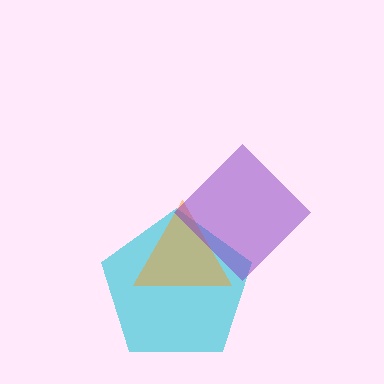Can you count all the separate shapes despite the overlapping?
Yes, there are 3 separate shapes.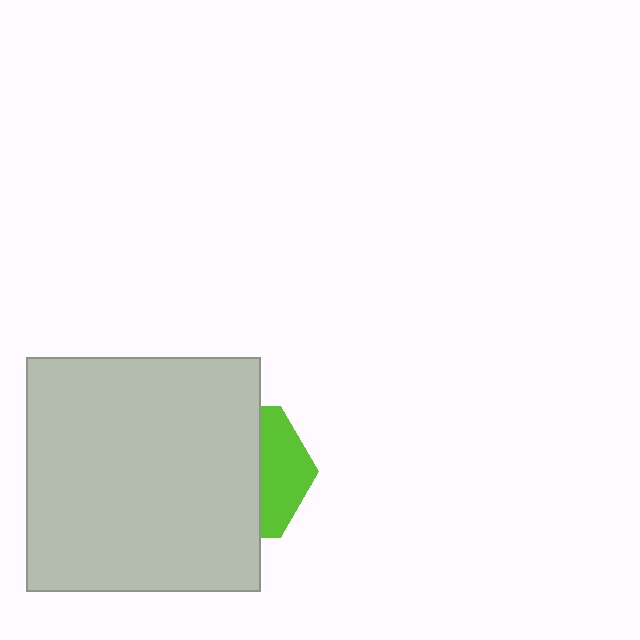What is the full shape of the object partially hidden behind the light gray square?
The partially hidden object is a lime hexagon.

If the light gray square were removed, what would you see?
You would see the complete lime hexagon.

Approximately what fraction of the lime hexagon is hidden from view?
Roughly 67% of the lime hexagon is hidden behind the light gray square.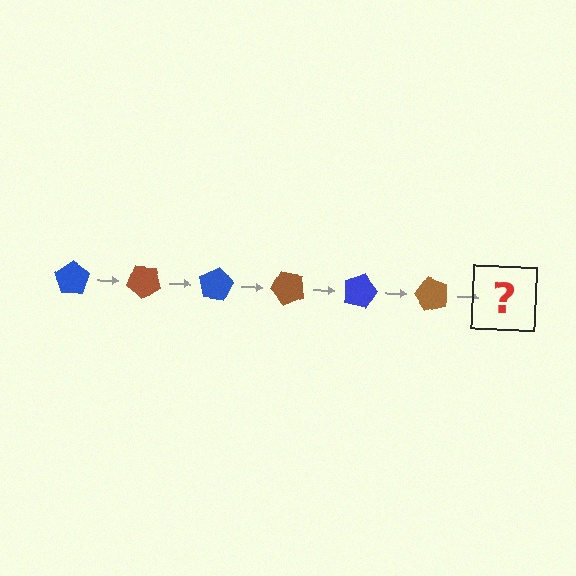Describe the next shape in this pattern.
It should be a blue pentagon, rotated 240 degrees from the start.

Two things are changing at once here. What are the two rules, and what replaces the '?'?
The two rules are that it rotates 40 degrees each step and the color cycles through blue and brown. The '?' should be a blue pentagon, rotated 240 degrees from the start.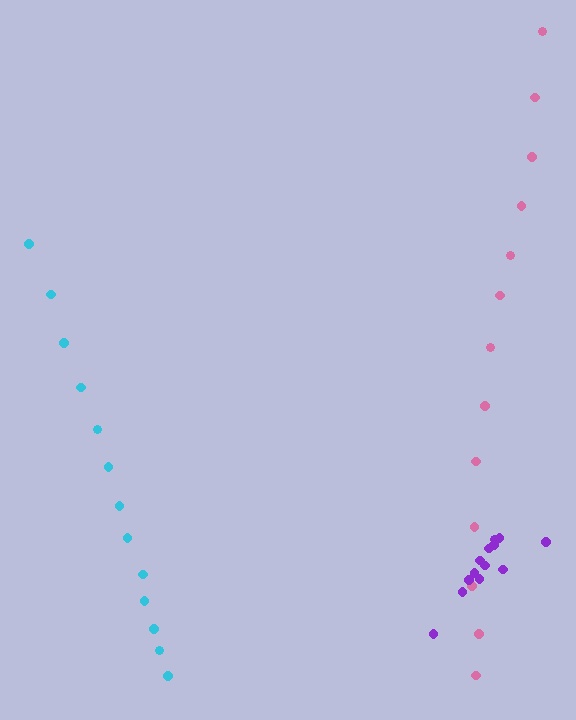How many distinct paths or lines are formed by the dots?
There are 3 distinct paths.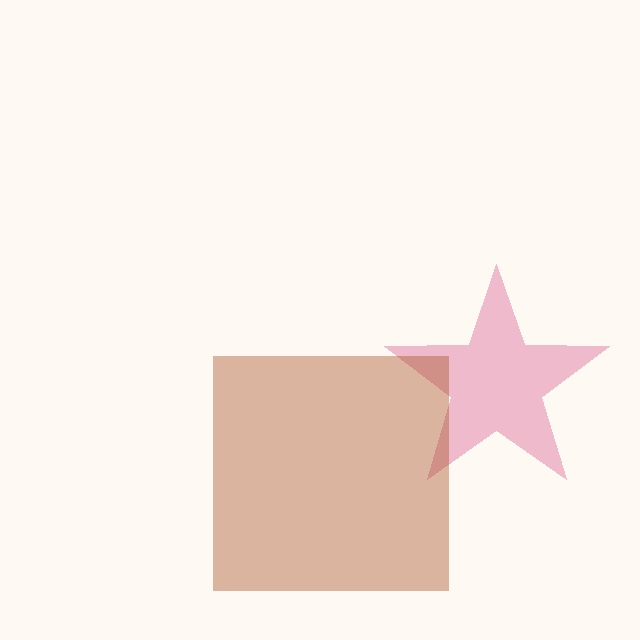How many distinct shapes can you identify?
There are 2 distinct shapes: a pink star, a brown square.